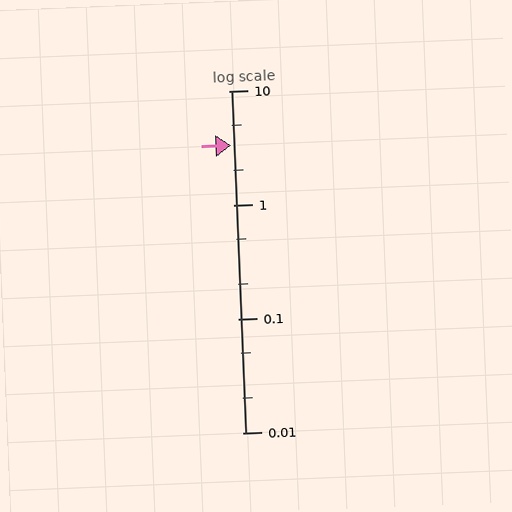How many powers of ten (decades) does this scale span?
The scale spans 3 decades, from 0.01 to 10.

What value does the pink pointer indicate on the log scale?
The pointer indicates approximately 3.3.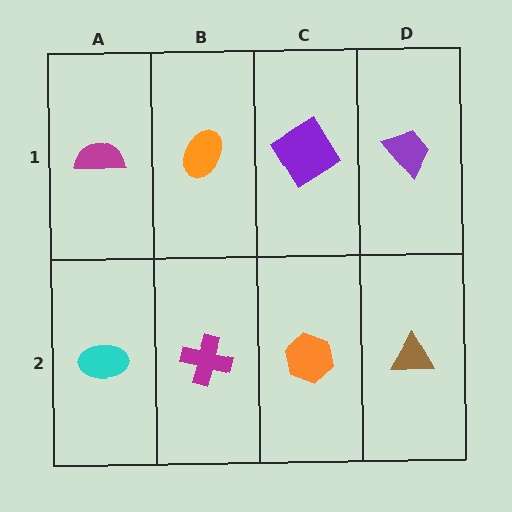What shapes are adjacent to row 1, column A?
A cyan ellipse (row 2, column A), an orange ellipse (row 1, column B).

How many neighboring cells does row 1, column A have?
2.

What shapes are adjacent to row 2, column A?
A magenta semicircle (row 1, column A), a magenta cross (row 2, column B).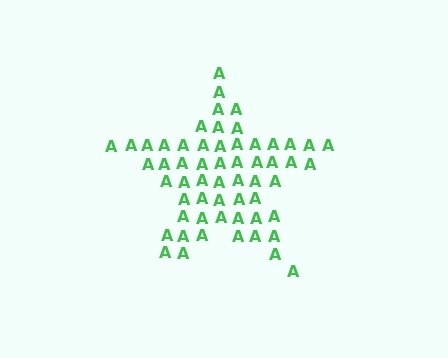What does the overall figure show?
The overall figure shows a star.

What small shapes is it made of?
It is made of small letter A's.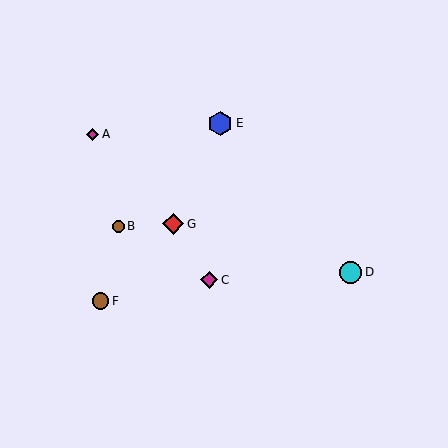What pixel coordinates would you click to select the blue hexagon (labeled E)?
Click at (220, 123) to select the blue hexagon E.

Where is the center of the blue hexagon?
The center of the blue hexagon is at (220, 123).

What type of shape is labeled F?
Shape F is a brown circle.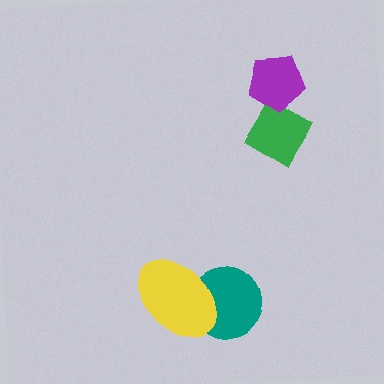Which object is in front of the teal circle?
The yellow ellipse is in front of the teal circle.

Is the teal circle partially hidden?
Yes, it is partially covered by another shape.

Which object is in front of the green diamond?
The purple pentagon is in front of the green diamond.